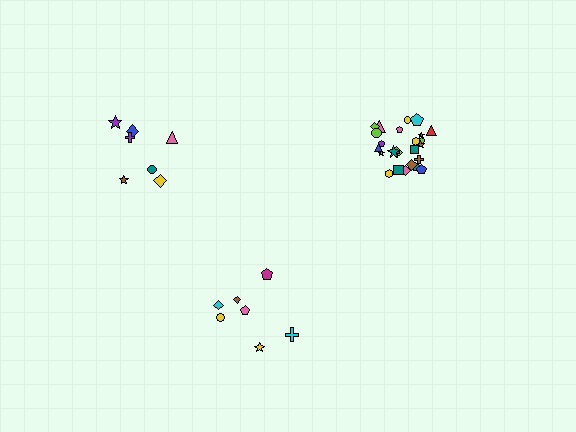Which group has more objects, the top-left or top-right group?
The top-right group.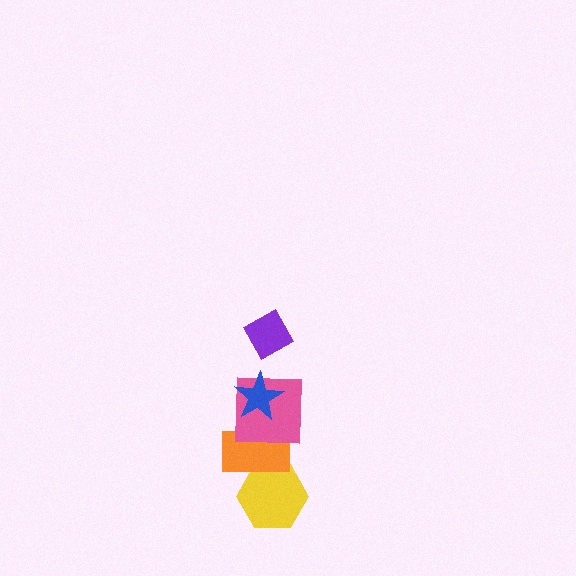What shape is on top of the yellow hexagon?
The orange rectangle is on top of the yellow hexagon.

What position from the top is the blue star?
The blue star is 2nd from the top.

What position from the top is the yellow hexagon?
The yellow hexagon is 5th from the top.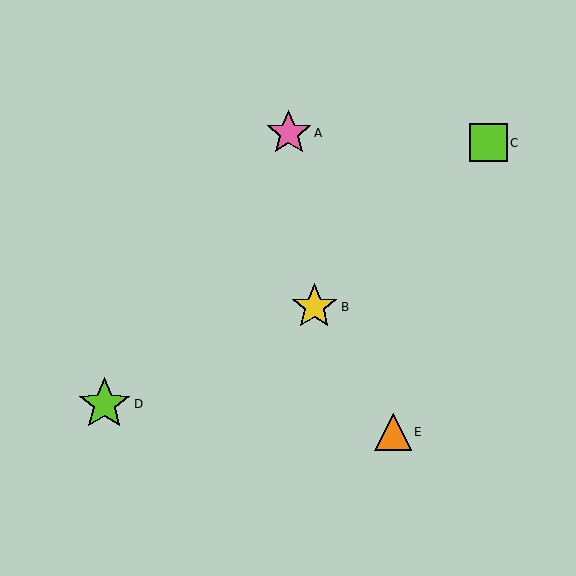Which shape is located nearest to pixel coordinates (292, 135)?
The pink star (labeled A) at (289, 133) is nearest to that location.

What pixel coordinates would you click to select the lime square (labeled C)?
Click at (488, 143) to select the lime square C.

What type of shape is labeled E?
Shape E is an orange triangle.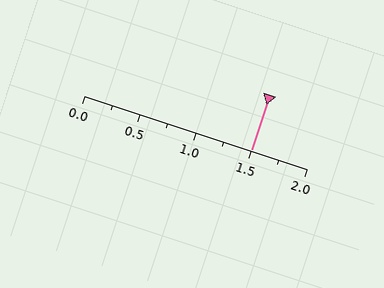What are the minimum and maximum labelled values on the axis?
The axis runs from 0.0 to 2.0.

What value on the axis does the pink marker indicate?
The marker indicates approximately 1.5.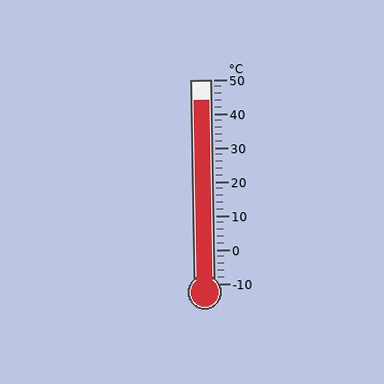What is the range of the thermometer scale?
The thermometer scale ranges from -10°C to 50°C.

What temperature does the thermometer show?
The thermometer shows approximately 44°C.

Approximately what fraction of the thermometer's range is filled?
The thermometer is filled to approximately 90% of its range.